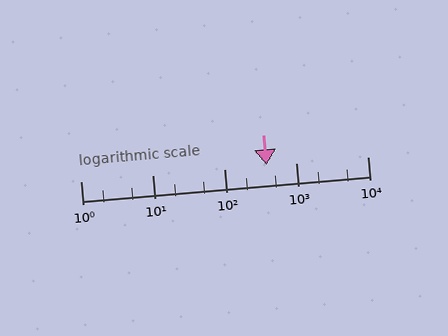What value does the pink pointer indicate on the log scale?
The pointer indicates approximately 390.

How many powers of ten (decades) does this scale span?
The scale spans 4 decades, from 1 to 10000.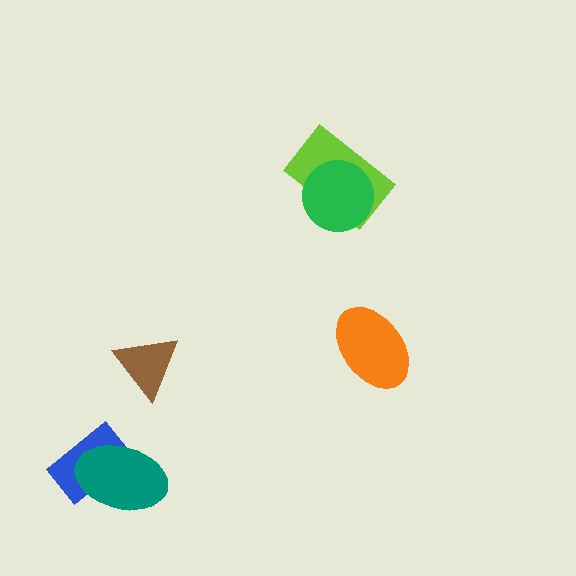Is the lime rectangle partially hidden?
Yes, it is partially covered by another shape.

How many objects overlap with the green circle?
1 object overlaps with the green circle.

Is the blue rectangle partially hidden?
Yes, it is partially covered by another shape.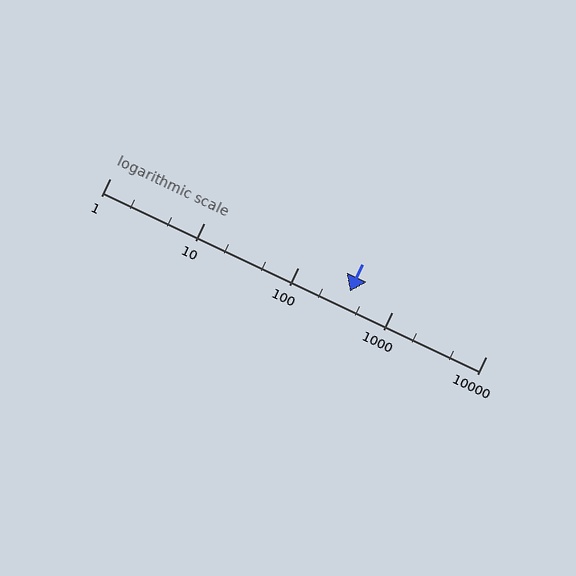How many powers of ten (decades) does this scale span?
The scale spans 4 decades, from 1 to 10000.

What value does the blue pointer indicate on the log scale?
The pointer indicates approximately 360.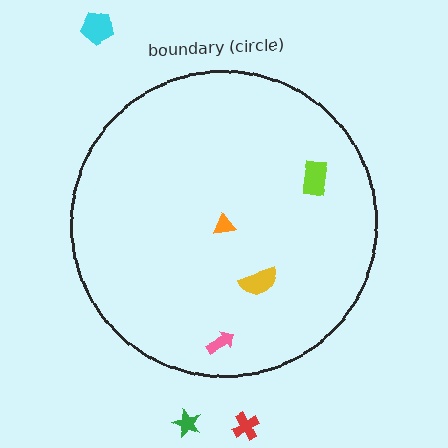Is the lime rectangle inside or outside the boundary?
Inside.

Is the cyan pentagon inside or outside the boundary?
Outside.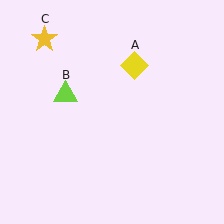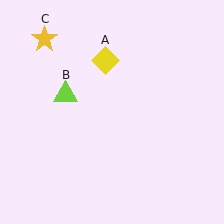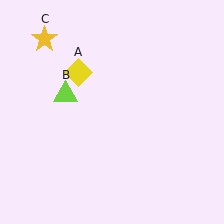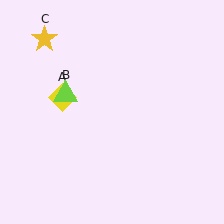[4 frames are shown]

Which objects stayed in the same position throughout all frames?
Lime triangle (object B) and yellow star (object C) remained stationary.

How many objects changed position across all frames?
1 object changed position: yellow diamond (object A).